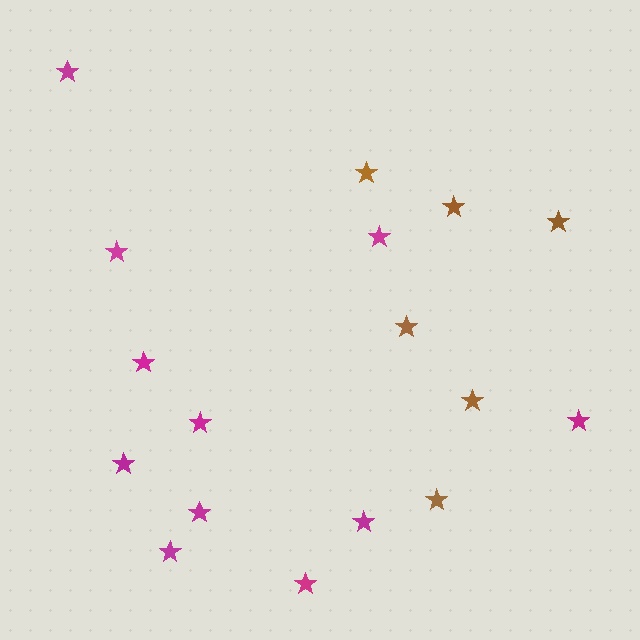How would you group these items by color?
There are 2 groups: one group of magenta stars (11) and one group of brown stars (6).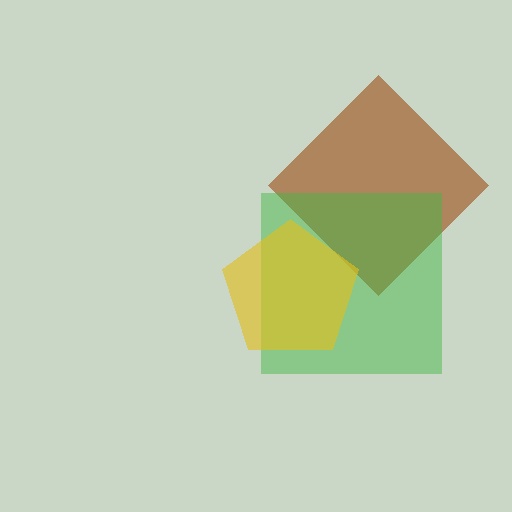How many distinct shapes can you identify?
There are 3 distinct shapes: a brown diamond, a green square, a yellow pentagon.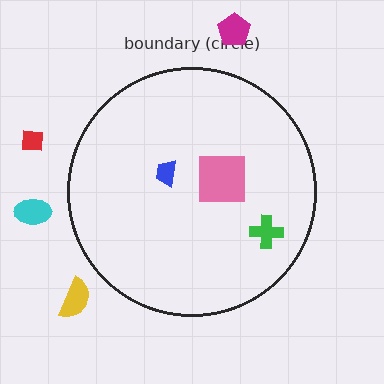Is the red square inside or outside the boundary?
Outside.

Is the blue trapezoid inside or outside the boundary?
Inside.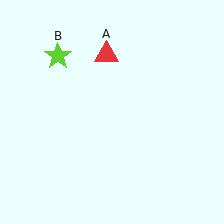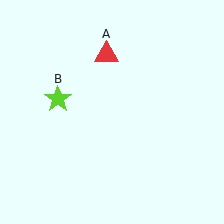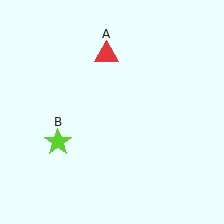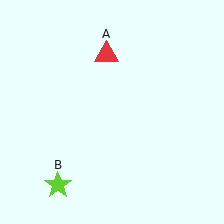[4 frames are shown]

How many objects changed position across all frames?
1 object changed position: lime star (object B).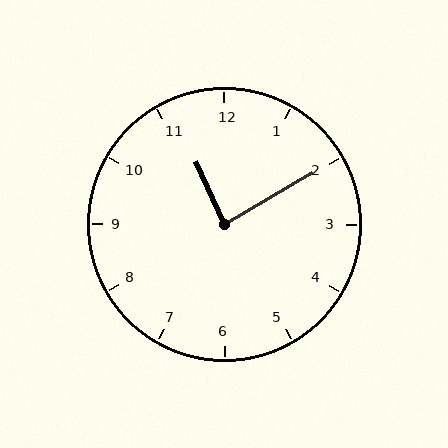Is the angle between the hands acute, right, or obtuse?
It is right.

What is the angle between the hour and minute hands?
Approximately 85 degrees.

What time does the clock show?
11:10.